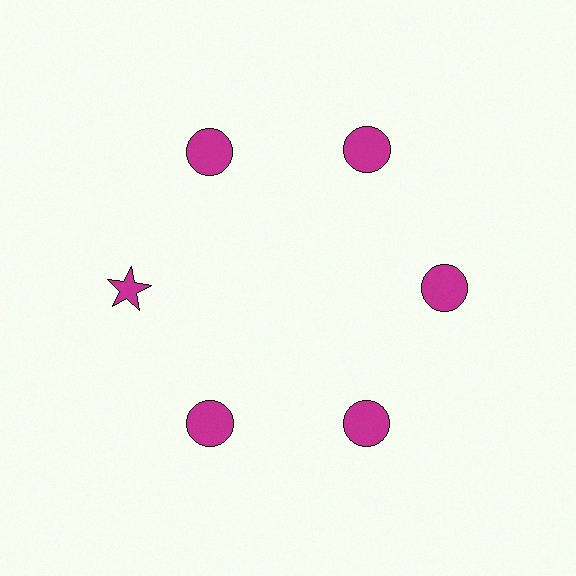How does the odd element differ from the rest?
It has a different shape: star instead of circle.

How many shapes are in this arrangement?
There are 6 shapes arranged in a ring pattern.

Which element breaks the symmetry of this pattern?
The magenta star at roughly the 9 o'clock position breaks the symmetry. All other shapes are magenta circles.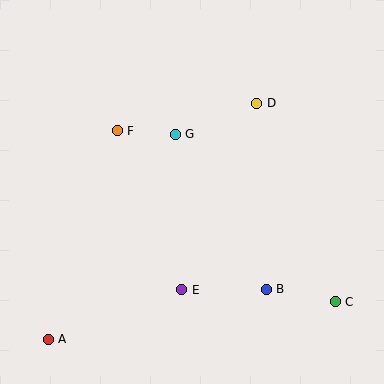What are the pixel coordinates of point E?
Point E is at (182, 290).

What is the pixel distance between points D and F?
The distance between D and F is 142 pixels.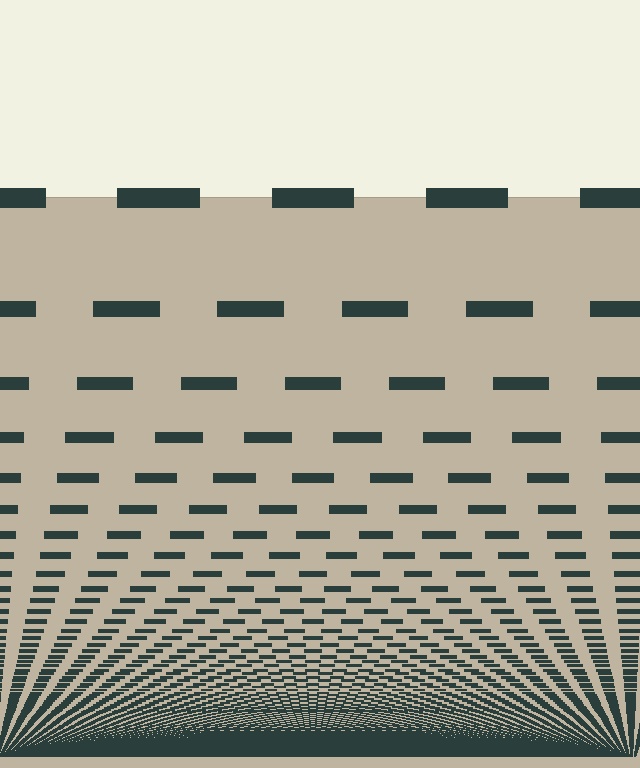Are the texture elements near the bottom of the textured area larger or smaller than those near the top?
Smaller. The gradient is inverted — elements near the bottom are smaller and denser.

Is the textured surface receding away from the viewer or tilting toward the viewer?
The surface appears to tilt toward the viewer. Texture elements get larger and sparser toward the top.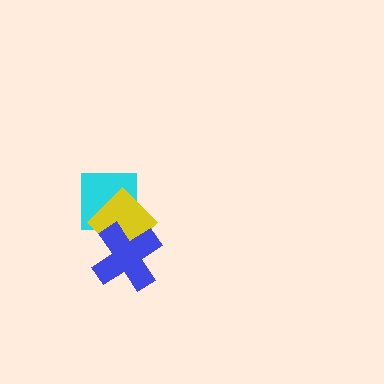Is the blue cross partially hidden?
No, no other shape covers it.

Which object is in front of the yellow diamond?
The blue cross is in front of the yellow diamond.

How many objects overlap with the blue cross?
1 object overlaps with the blue cross.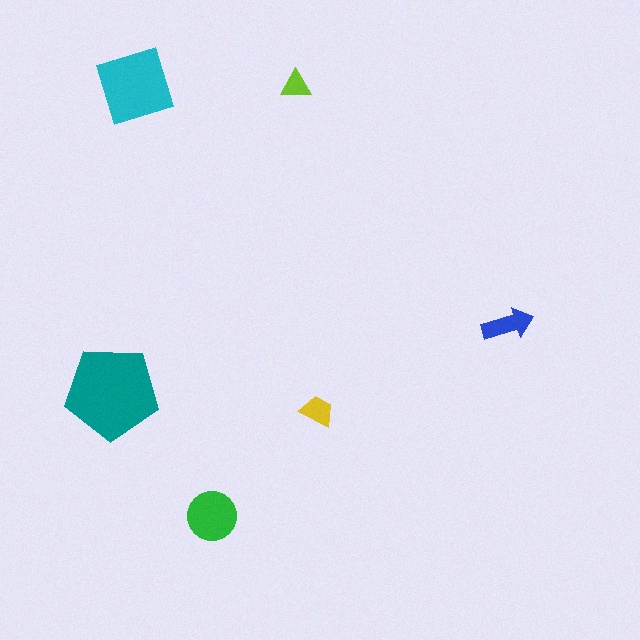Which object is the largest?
The teal pentagon.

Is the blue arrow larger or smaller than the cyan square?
Smaller.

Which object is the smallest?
The lime triangle.